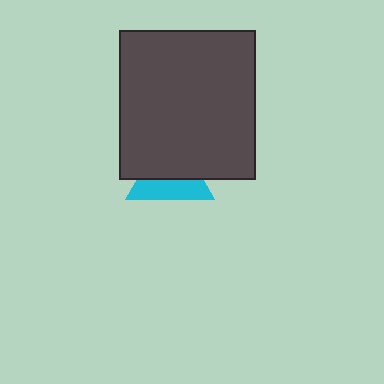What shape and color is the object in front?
The object in front is a dark gray rectangle.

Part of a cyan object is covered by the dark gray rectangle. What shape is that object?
It is a triangle.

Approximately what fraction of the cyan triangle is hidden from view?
Roughly 55% of the cyan triangle is hidden behind the dark gray rectangle.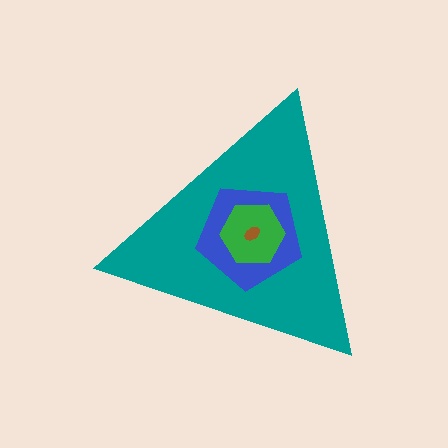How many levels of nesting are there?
4.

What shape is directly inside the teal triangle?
The blue pentagon.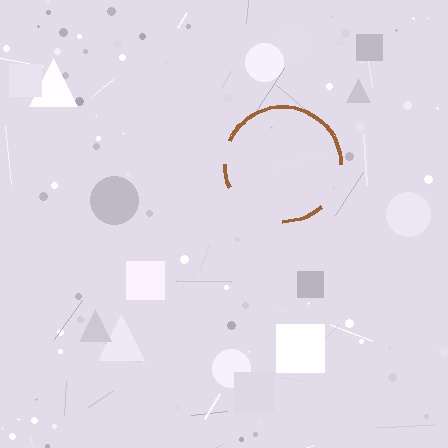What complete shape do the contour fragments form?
The contour fragments form a circle.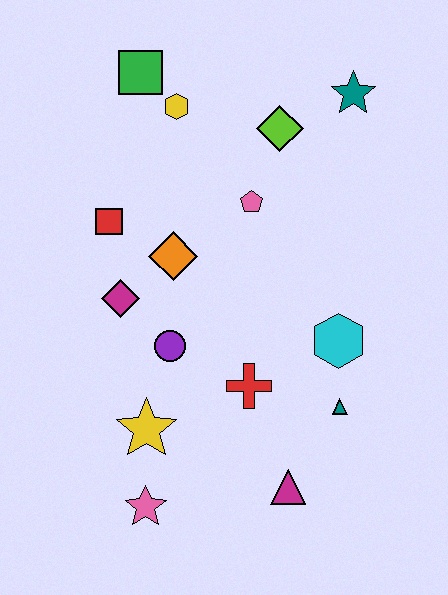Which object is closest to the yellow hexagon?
The green square is closest to the yellow hexagon.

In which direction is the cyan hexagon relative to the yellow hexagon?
The cyan hexagon is below the yellow hexagon.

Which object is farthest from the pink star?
The teal star is farthest from the pink star.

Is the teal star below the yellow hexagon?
No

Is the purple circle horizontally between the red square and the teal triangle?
Yes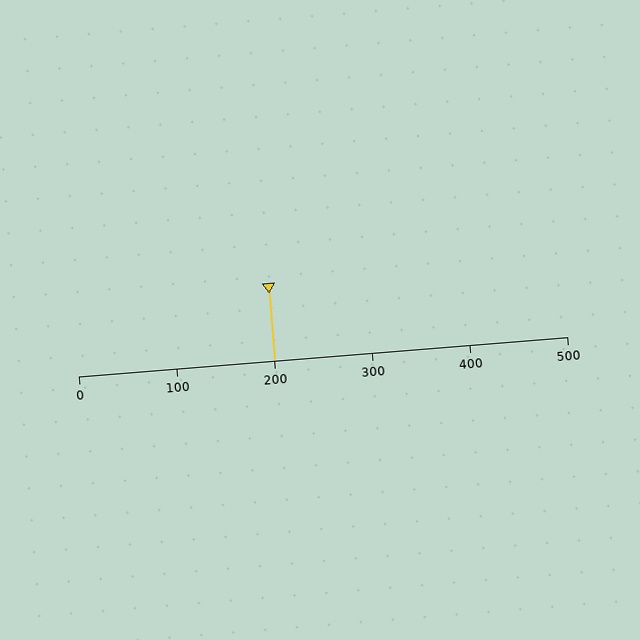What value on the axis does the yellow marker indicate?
The marker indicates approximately 200.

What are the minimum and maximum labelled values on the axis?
The axis runs from 0 to 500.